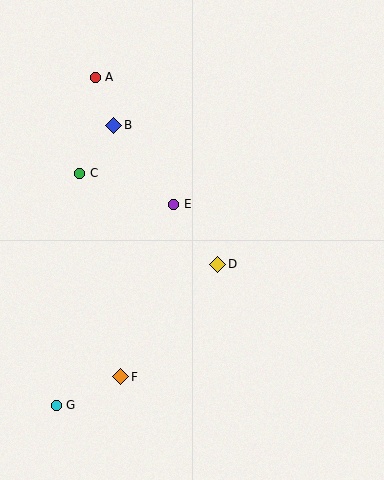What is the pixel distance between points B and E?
The distance between B and E is 99 pixels.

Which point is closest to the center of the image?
Point D at (218, 264) is closest to the center.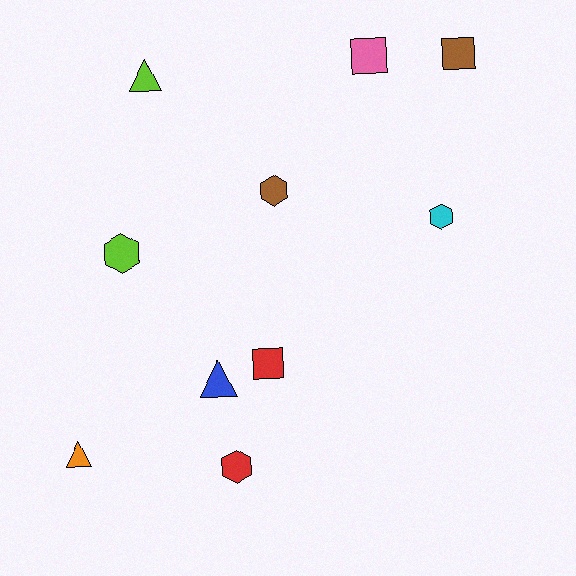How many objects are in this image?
There are 10 objects.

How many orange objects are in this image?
There is 1 orange object.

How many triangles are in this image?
There are 3 triangles.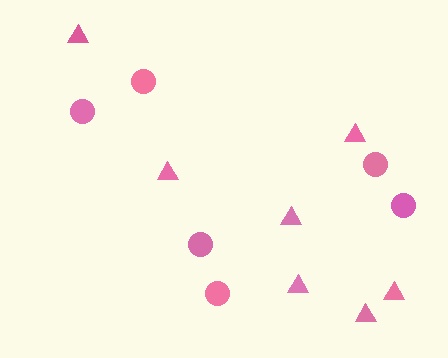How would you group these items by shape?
There are 2 groups: one group of triangles (7) and one group of circles (6).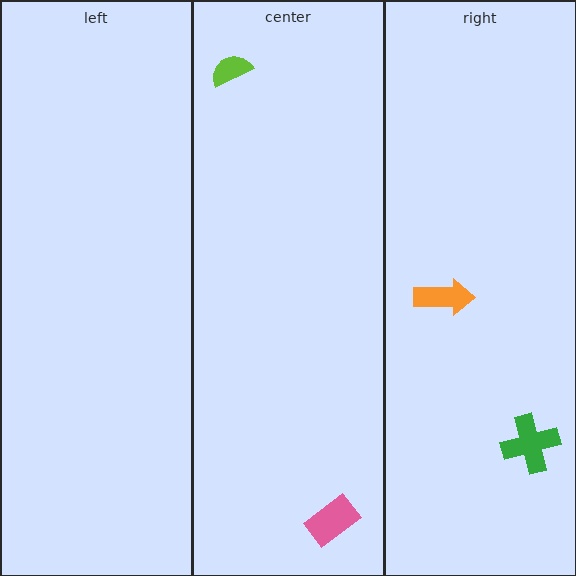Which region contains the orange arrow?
The right region.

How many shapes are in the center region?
2.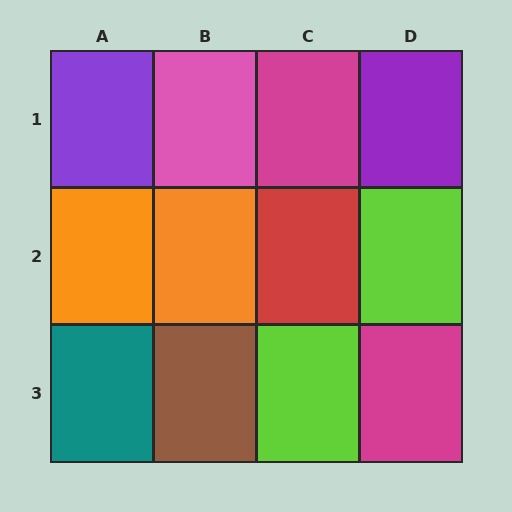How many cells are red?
1 cell is red.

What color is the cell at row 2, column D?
Lime.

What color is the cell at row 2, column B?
Orange.